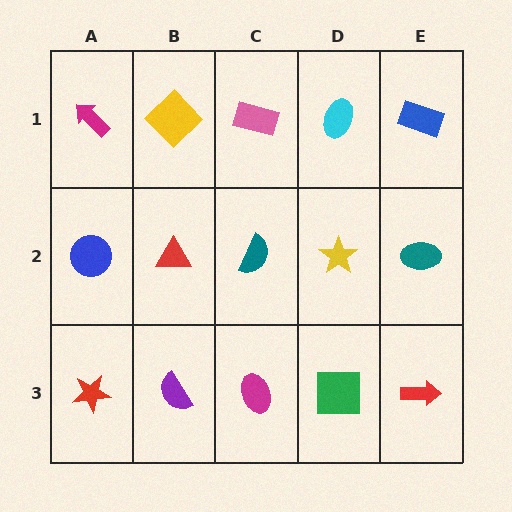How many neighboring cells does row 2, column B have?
4.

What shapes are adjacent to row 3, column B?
A red triangle (row 2, column B), a red star (row 3, column A), a magenta ellipse (row 3, column C).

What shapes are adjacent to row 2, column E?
A blue rectangle (row 1, column E), a red arrow (row 3, column E), a yellow star (row 2, column D).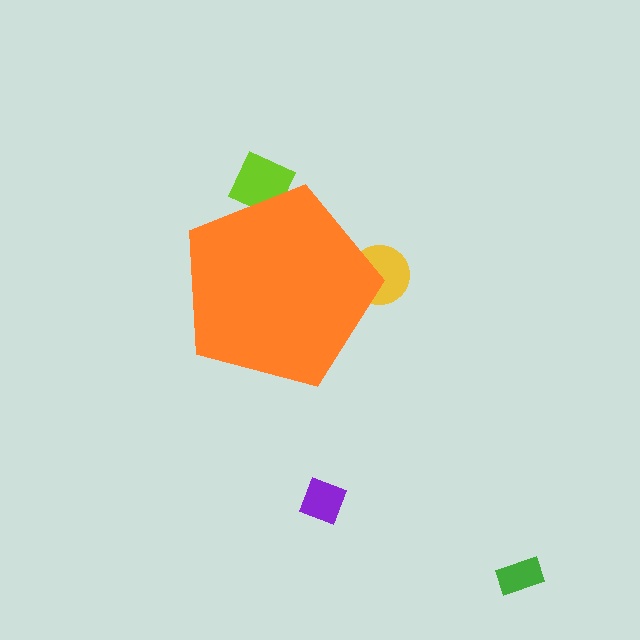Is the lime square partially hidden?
Yes, the lime square is partially hidden behind the orange pentagon.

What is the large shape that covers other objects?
An orange pentagon.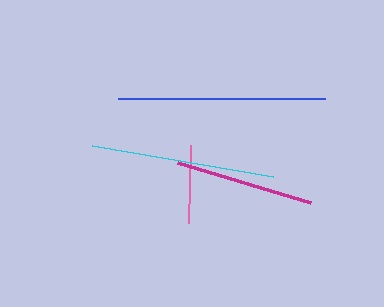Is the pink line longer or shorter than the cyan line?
The cyan line is longer than the pink line.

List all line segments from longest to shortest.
From longest to shortest: blue, cyan, magenta, pink.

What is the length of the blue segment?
The blue segment is approximately 207 pixels long.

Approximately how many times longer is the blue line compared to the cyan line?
The blue line is approximately 1.1 times the length of the cyan line.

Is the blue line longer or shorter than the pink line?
The blue line is longer than the pink line.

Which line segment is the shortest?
The pink line is the shortest at approximately 78 pixels.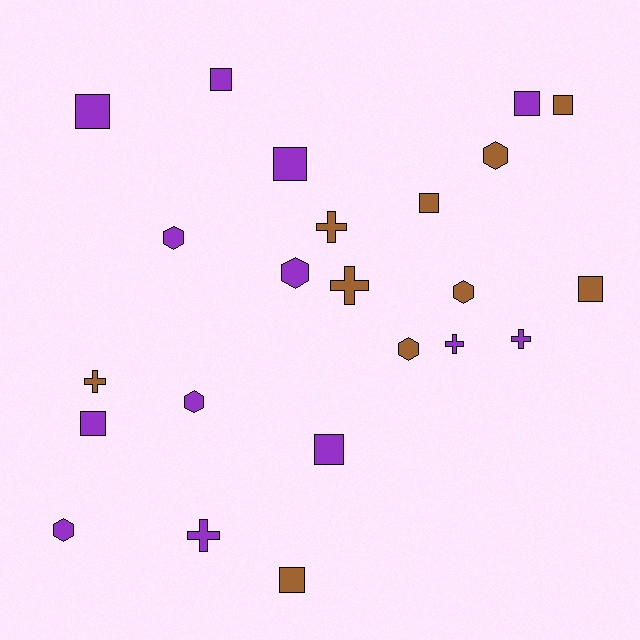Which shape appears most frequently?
Square, with 10 objects.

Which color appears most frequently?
Purple, with 13 objects.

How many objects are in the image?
There are 23 objects.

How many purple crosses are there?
There are 3 purple crosses.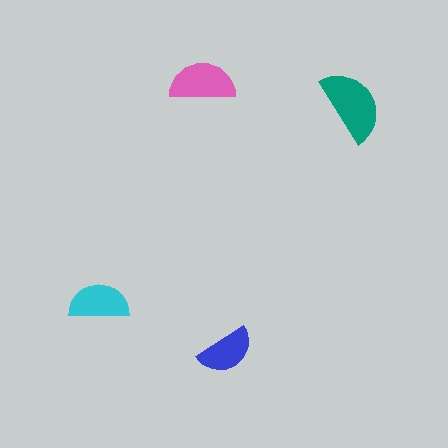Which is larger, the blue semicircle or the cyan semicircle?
The cyan one.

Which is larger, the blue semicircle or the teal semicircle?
The teal one.